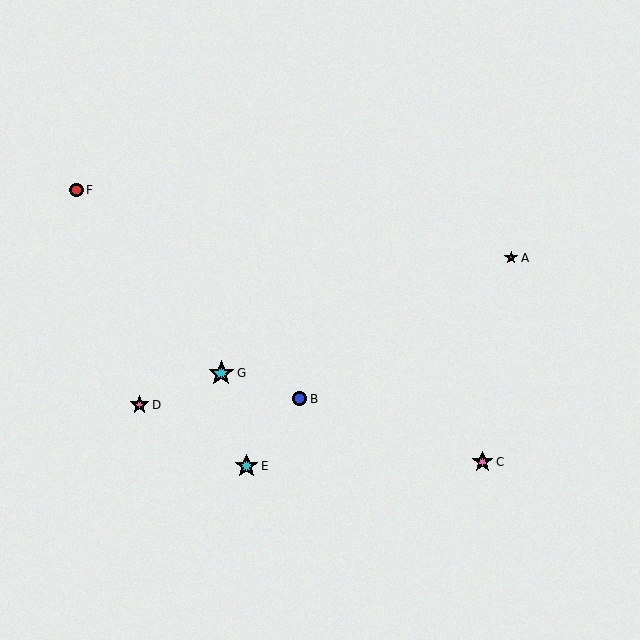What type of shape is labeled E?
Shape E is a cyan star.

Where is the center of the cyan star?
The center of the cyan star is at (246, 466).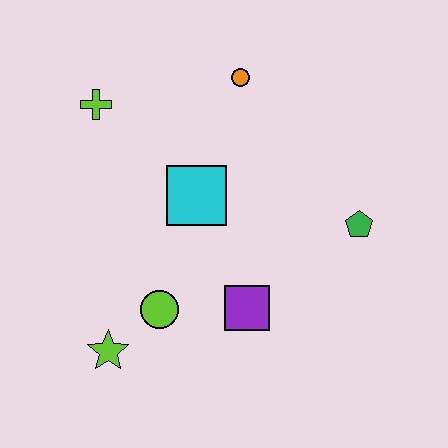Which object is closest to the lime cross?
The cyan square is closest to the lime cross.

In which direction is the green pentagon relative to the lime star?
The green pentagon is to the right of the lime star.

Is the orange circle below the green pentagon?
No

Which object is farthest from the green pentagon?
The lime cross is farthest from the green pentagon.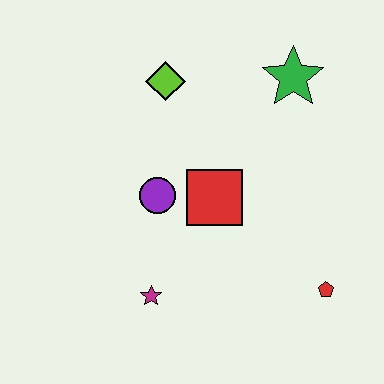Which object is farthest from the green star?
The magenta star is farthest from the green star.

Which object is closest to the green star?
The lime diamond is closest to the green star.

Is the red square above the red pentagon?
Yes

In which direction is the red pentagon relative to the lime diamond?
The red pentagon is below the lime diamond.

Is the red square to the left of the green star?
Yes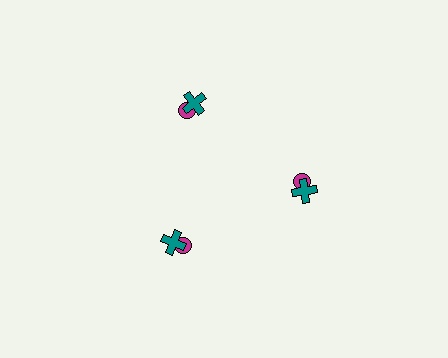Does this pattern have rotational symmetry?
Yes, this pattern has 3-fold rotational symmetry. It looks the same after rotating 120 degrees around the center.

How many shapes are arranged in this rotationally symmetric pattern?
There are 6 shapes, arranged in 3 groups of 2.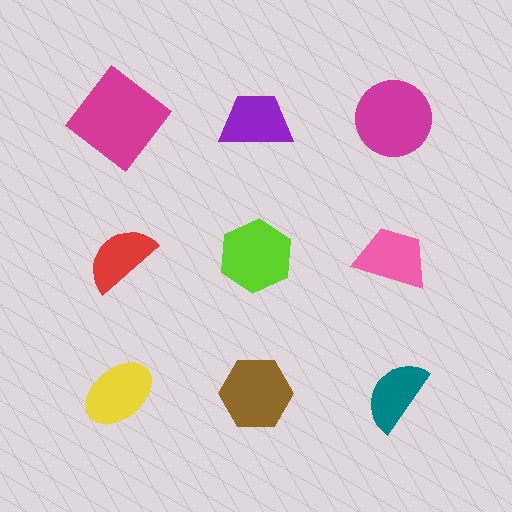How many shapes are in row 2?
3 shapes.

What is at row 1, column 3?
A magenta circle.